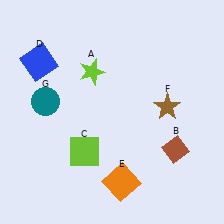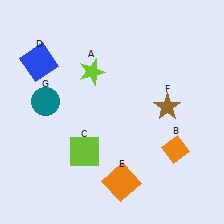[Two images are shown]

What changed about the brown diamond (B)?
In Image 1, B is brown. In Image 2, it changed to orange.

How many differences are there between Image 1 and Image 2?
There is 1 difference between the two images.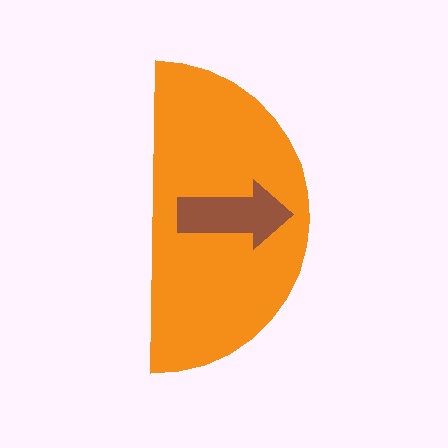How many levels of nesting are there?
2.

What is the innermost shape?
The brown arrow.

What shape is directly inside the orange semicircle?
The brown arrow.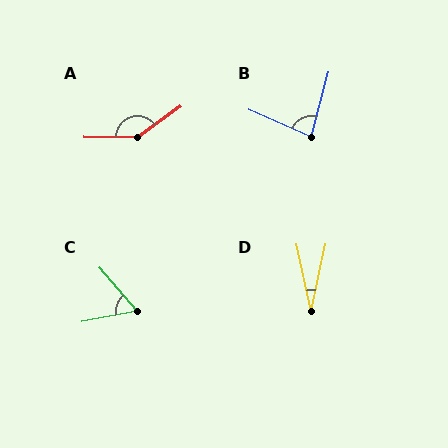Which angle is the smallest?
D, at approximately 24 degrees.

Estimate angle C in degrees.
Approximately 60 degrees.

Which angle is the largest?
A, at approximately 144 degrees.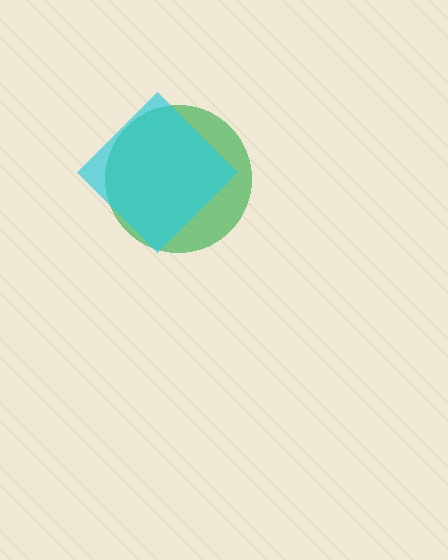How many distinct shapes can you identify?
There are 2 distinct shapes: a green circle, a cyan diamond.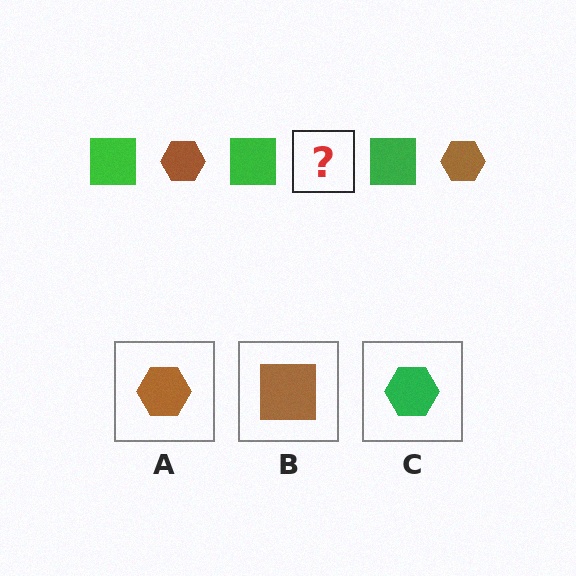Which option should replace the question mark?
Option A.